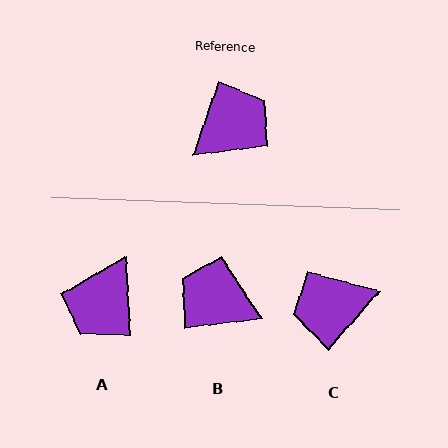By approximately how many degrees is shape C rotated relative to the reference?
Approximately 158 degrees counter-clockwise.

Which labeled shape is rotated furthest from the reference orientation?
C, about 158 degrees away.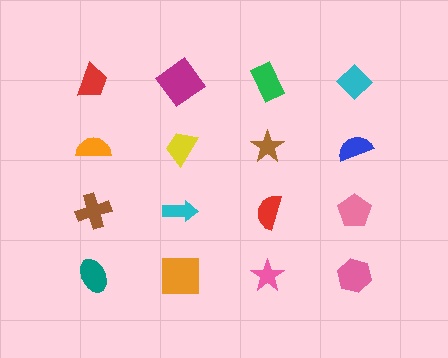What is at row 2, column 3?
A brown star.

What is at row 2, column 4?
A blue semicircle.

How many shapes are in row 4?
4 shapes.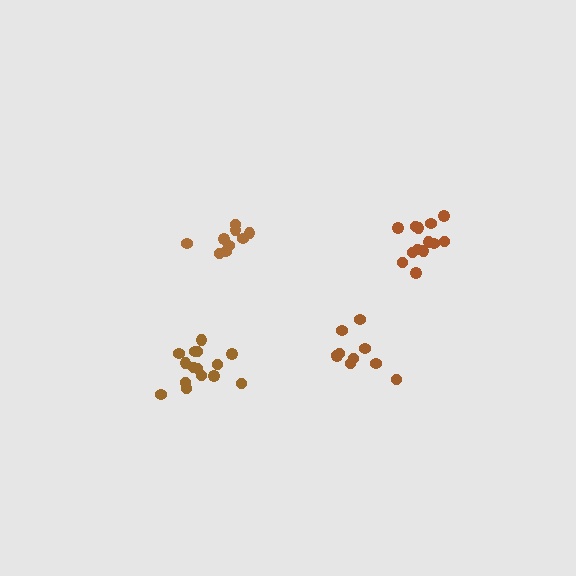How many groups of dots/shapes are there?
There are 4 groups.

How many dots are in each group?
Group 1: 10 dots, Group 2: 10 dots, Group 3: 15 dots, Group 4: 13 dots (48 total).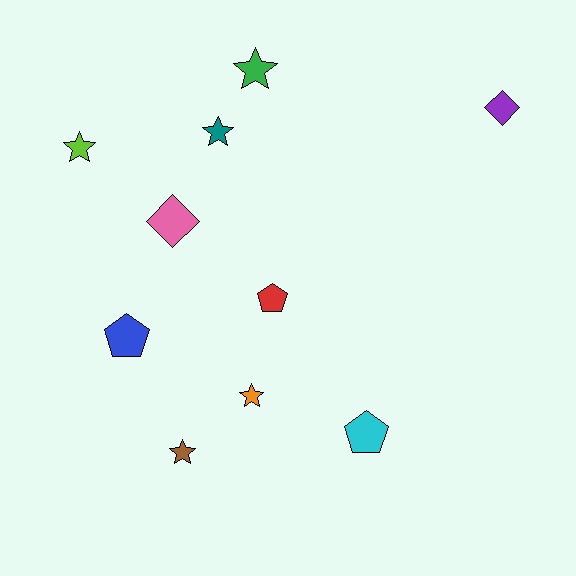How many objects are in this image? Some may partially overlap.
There are 10 objects.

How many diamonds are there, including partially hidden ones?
There are 2 diamonds.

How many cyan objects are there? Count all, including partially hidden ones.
There is 1 cyan object.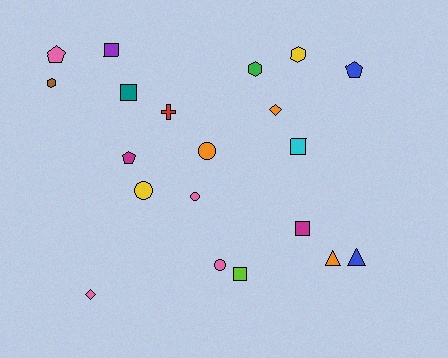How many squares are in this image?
There are 5 squares.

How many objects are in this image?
There are 20 objects.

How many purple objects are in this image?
There is 1 purple object.